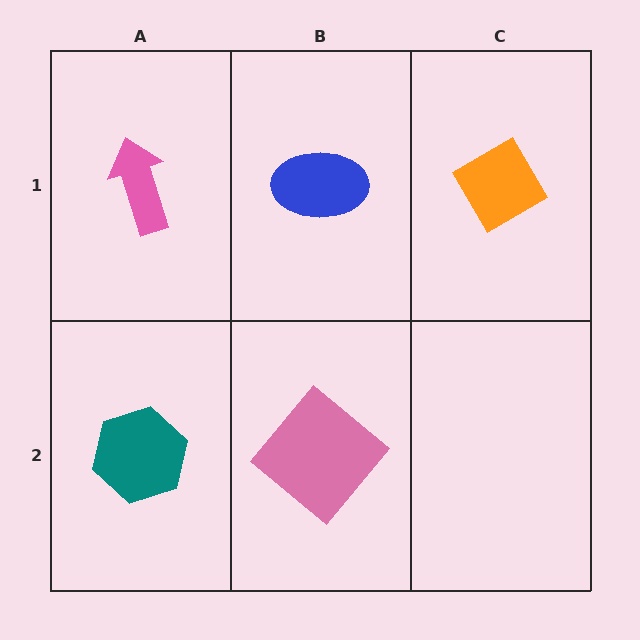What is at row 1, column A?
A pink arrow.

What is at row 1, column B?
A blue ellipse.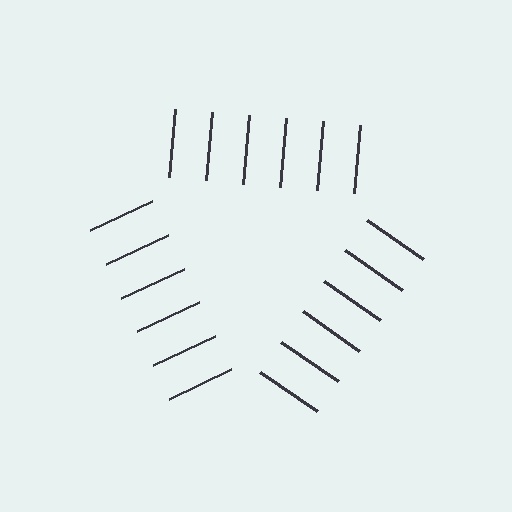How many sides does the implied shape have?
3 sides — the line-ends trace a triangle.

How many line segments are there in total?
18 — 6 along each of the 3 edges.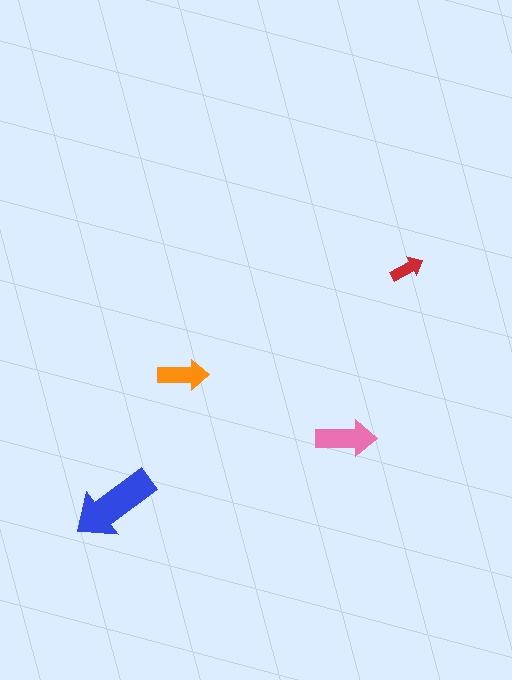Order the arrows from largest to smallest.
the blue one, the pink one, the orange one, the red one.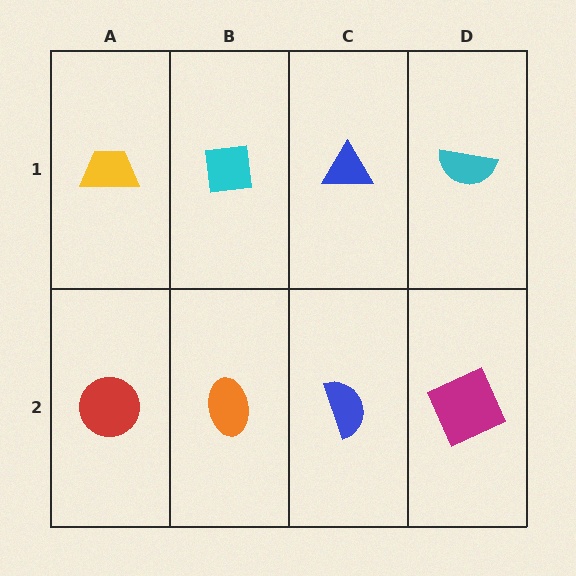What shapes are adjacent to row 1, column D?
A magenta square (row 2, column D), a blue triangle (row 1, column C).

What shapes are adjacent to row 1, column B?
An orange ellipse (row 2, column B), a yellow trapezoid (row 1, column A), a blue triangle (row 1, column C).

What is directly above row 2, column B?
A cyan square.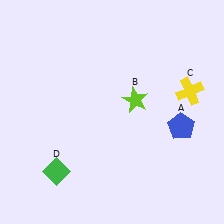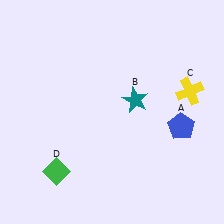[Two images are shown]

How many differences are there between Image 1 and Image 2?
There is 1 difference between the two images.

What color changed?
The star (B) changed from lime in Image 1 to teal in Image 2.